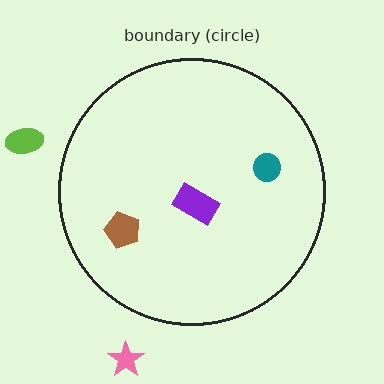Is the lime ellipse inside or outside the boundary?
Outside.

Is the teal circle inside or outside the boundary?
Inside.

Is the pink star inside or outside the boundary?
Outside.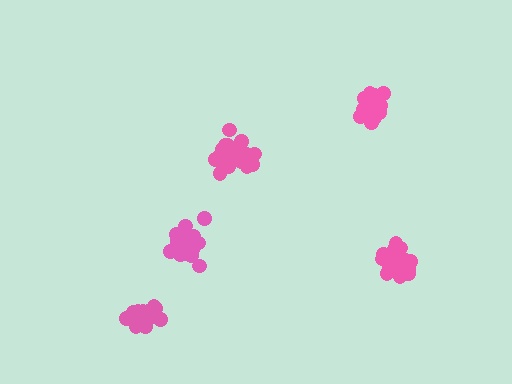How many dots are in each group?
Group 1: 20 dots, Group 2: 19 dots, Group 3: 20 dots, Group 4: 15 dots, Group 5: 19 dots (93 total).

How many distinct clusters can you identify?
There are 5 distinct clusters.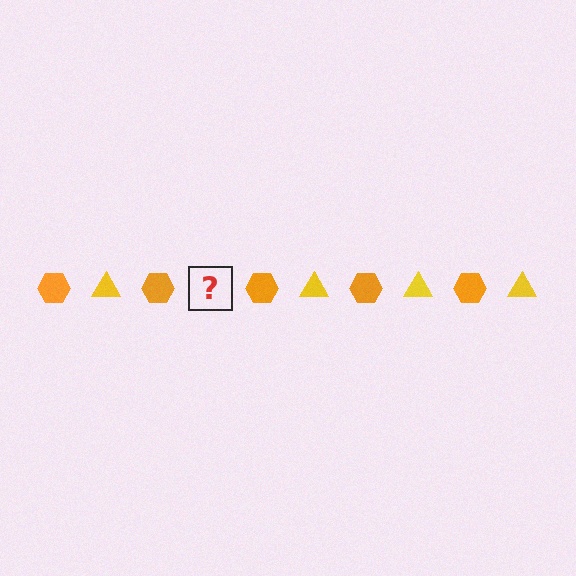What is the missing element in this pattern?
The missing element is a yellow triangle.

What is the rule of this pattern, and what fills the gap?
The rule is that the pattern alternates between orange hexagon and yellow triangle. The gap should be filled with a yellow triangle.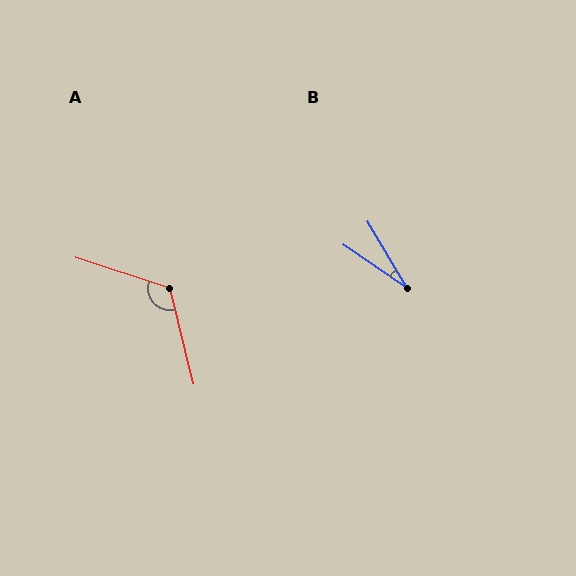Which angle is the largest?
A, at approximately 122 degrees.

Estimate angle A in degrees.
Approximately 122 degrees.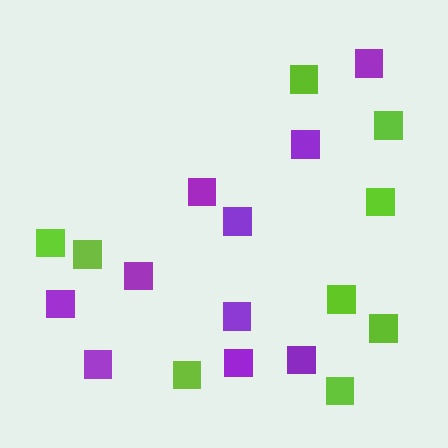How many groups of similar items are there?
There are 2 groups: one group of lime squares (9) and one group of purple squares (10).